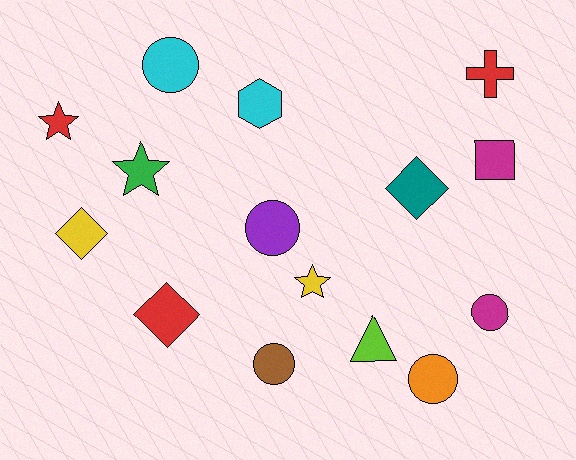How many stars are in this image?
There are 3 stars.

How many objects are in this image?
There are 15 objects.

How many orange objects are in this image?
There is 1 orange object.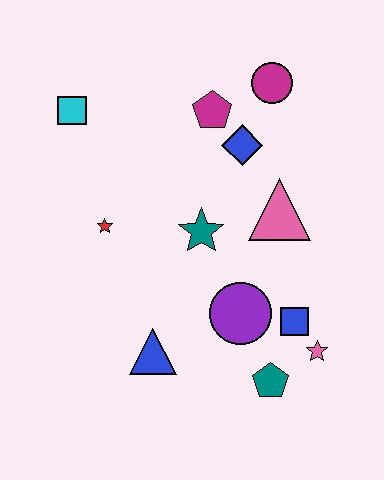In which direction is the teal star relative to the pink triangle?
The teal star is to the left of the pink triangle.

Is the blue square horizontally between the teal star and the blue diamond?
No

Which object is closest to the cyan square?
The red star is closest to the cyan square.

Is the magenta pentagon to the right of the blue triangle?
Yes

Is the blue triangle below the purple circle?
Yes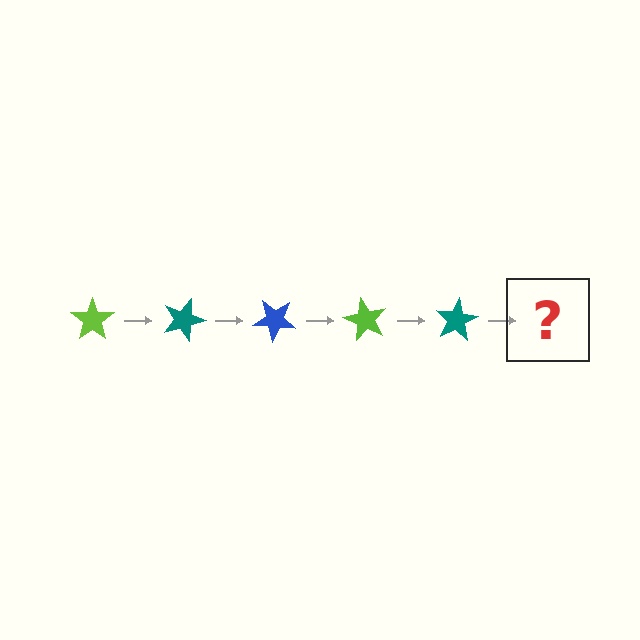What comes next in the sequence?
The next element should be a blue star, rotated 100 degrees from the start.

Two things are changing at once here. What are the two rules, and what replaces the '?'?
The two rules are that it rotates 20 degrees each step and the color cycles through lime, teal, and blue. The '?' should be a blue star, rotated 100 degrees from the start.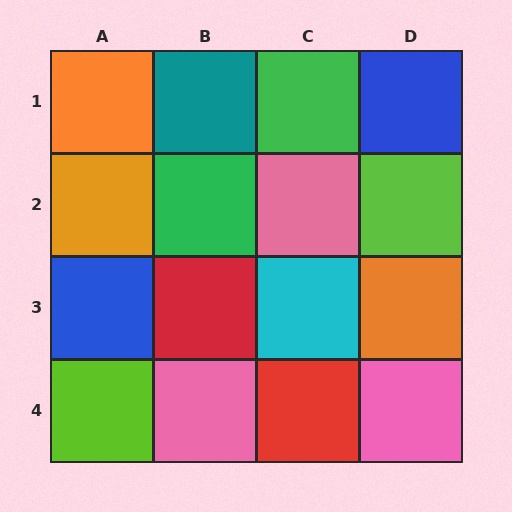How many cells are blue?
2 cells are blue.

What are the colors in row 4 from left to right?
Lime, pink, red, pink.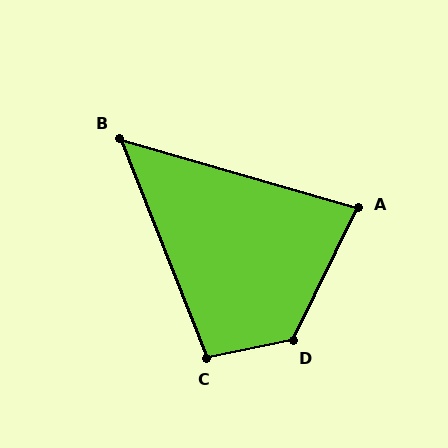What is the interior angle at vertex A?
Approximately 80 degrees (acute).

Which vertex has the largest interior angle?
D, at approximately 128 degrees.